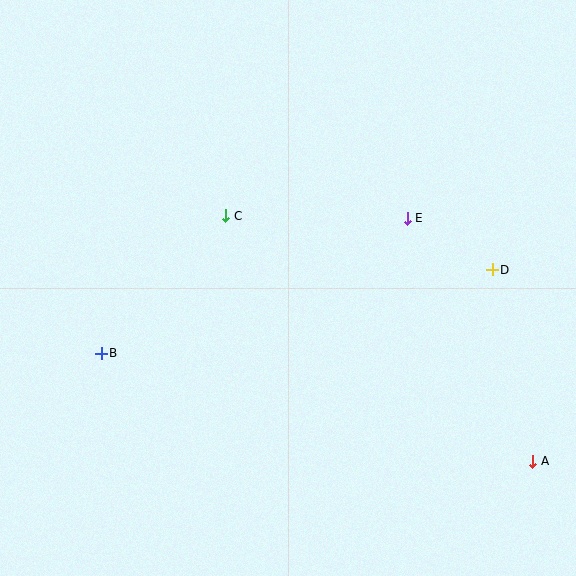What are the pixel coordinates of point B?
Point B is at (101, 353).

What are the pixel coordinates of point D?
Point D is at (492, 270).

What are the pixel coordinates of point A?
Point A is at (533, 461).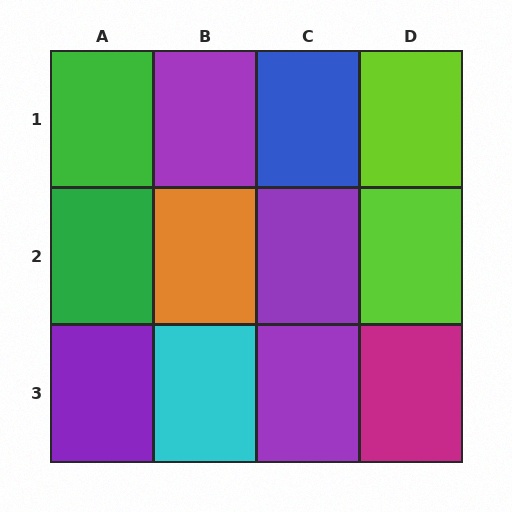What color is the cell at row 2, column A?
Green.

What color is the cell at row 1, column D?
Lime.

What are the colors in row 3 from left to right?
Purple, cyan, purple, magenta.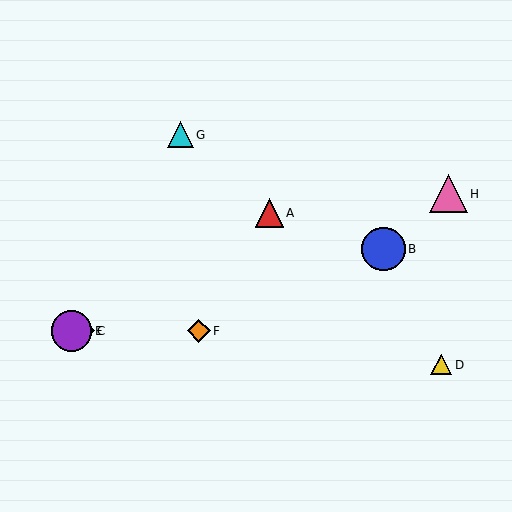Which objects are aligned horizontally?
Objects C, E, F are aligned horizontally.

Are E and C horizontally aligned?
Yes, both are at y≈331.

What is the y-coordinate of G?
Object G is at y≈135.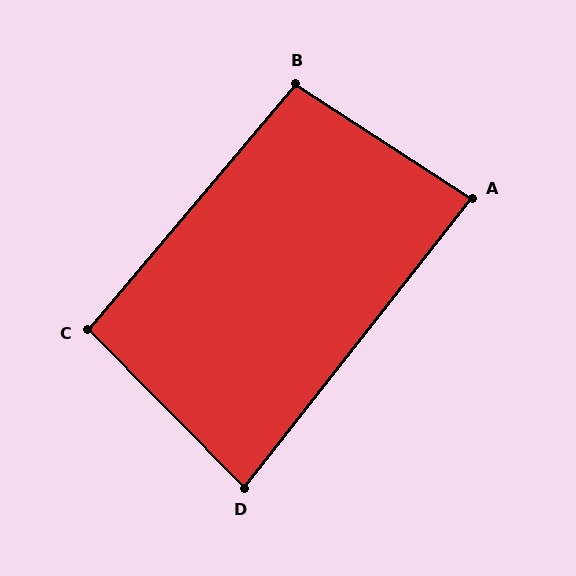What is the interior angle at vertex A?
Approximately 85 degrees (approximately right).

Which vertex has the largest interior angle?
B, at approximately 97 degrees.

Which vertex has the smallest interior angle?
D, at approximately 83 degrees.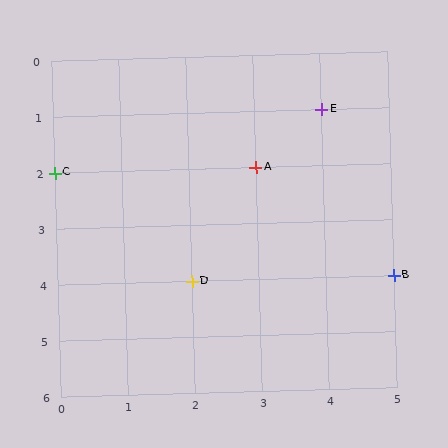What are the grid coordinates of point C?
Point C is at grid coordinates (0, 2).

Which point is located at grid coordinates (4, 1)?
Point E is at (4, 1).